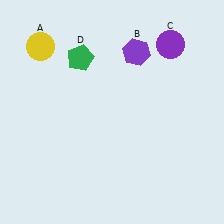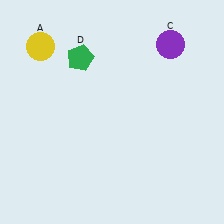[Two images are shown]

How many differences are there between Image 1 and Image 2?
There is 1 difference between the two images.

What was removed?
The purple hexagon (B) was removed in Image 2.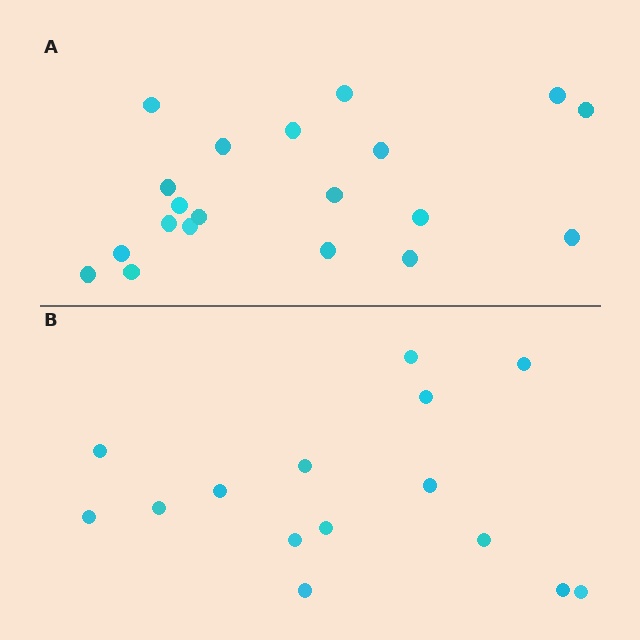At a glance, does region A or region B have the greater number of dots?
Region A (the top region) has more dots.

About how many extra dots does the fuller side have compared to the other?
Region A has about 5 more dots than region B.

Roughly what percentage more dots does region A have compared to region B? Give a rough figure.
About 35% more.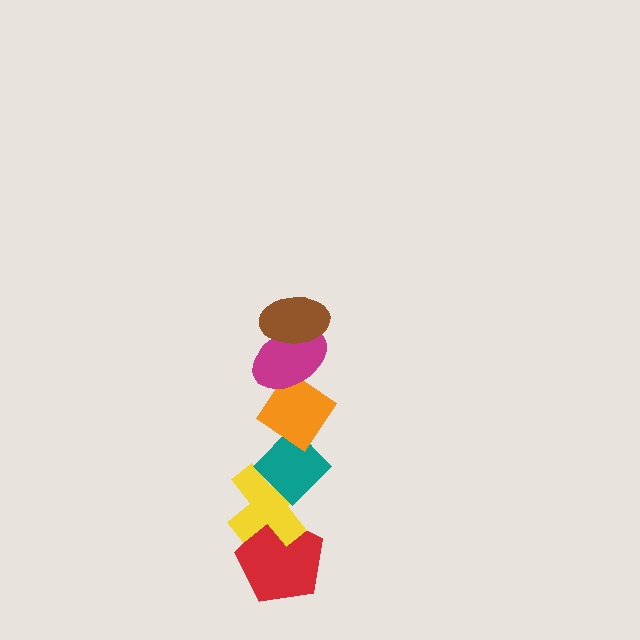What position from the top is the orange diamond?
The orange diamond is 3rd from the top.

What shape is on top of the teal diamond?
The orange diamond is on top of the teal diamond.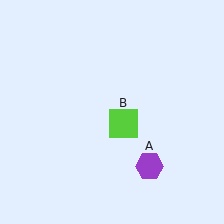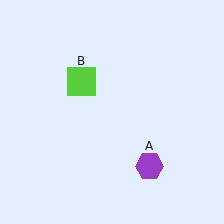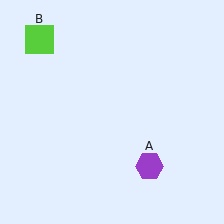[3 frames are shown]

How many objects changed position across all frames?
1 object changed position: lime square (object B).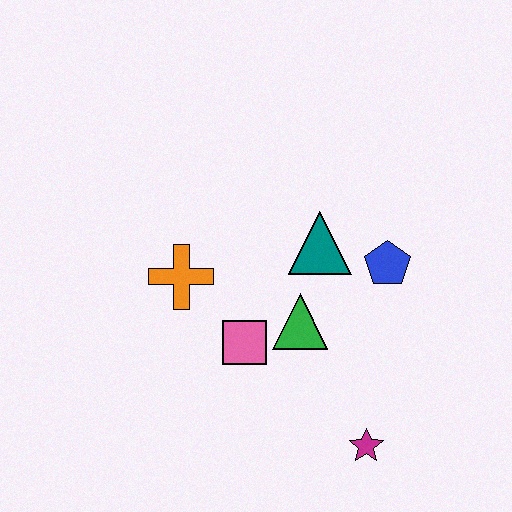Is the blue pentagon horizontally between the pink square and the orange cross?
No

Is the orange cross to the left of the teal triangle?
Yes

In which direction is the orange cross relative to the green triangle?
The orange cross is to the left of the green triangle.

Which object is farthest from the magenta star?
The orange cross is farthest from the magenta star.